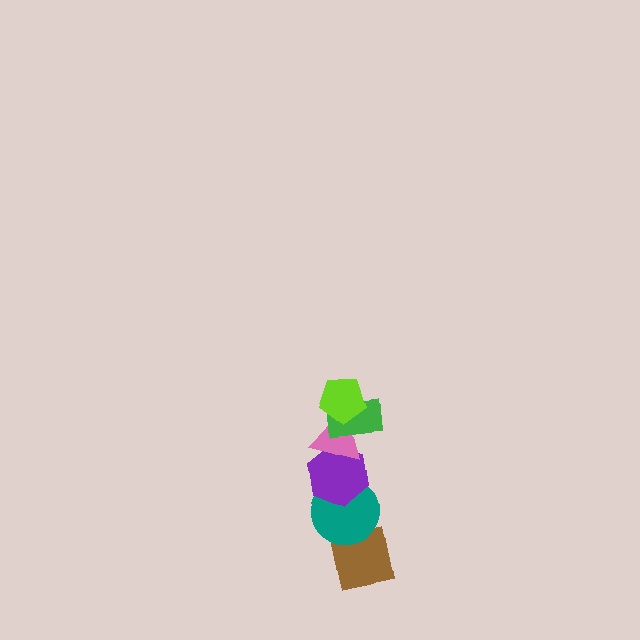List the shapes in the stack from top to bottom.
From top to bottom: the lime pentagon, the green rectangle, the pink triangle, the purple hexagon, the teal circle, the brown square.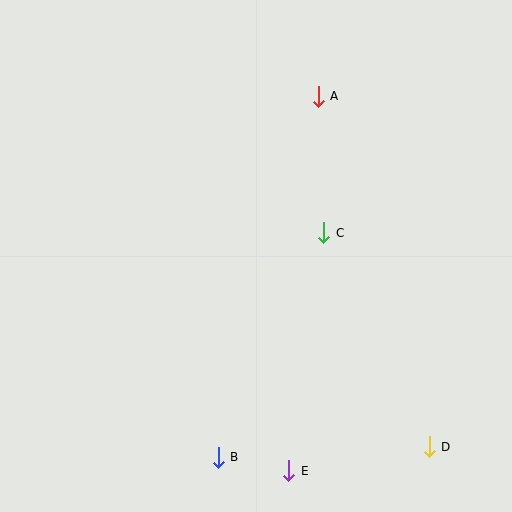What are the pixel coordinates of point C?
Point C is at (324, 233).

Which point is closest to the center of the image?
Point C at (324, 233) is closest to the center.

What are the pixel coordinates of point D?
Point D is at (429, 447).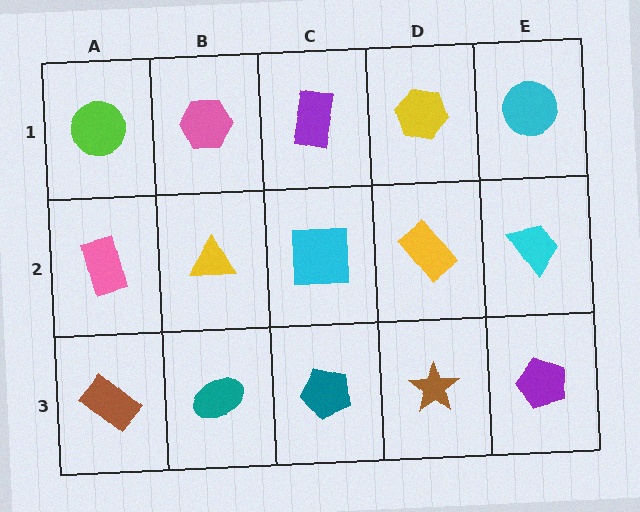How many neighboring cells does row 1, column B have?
3.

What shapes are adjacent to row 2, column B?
A pink hexagon (row 1, column B), a teal ellipse (row 3, column B), a pink rectangle (row 2, column A), a cyan square (row 2, column C).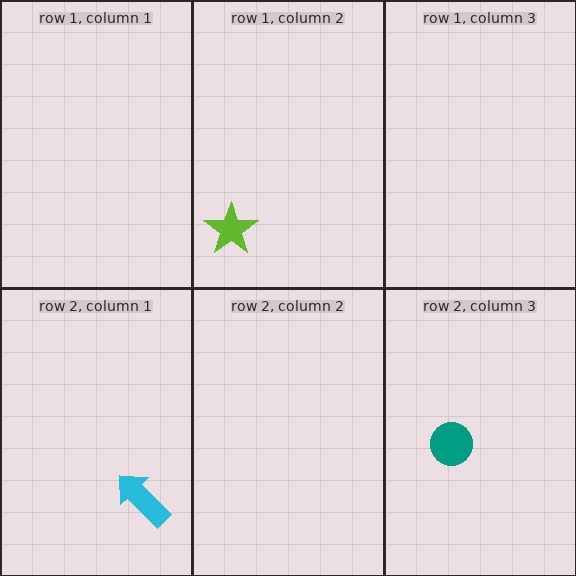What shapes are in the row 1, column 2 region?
The lime star.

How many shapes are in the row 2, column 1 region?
1.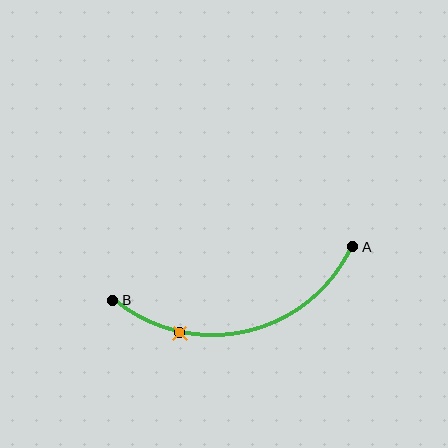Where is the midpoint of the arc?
The arc midpoint is the point on the curve farthest from the straight line joining A and B. It sits below that line.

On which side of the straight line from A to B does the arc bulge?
The arc bulges below the straight line connecting A and B.